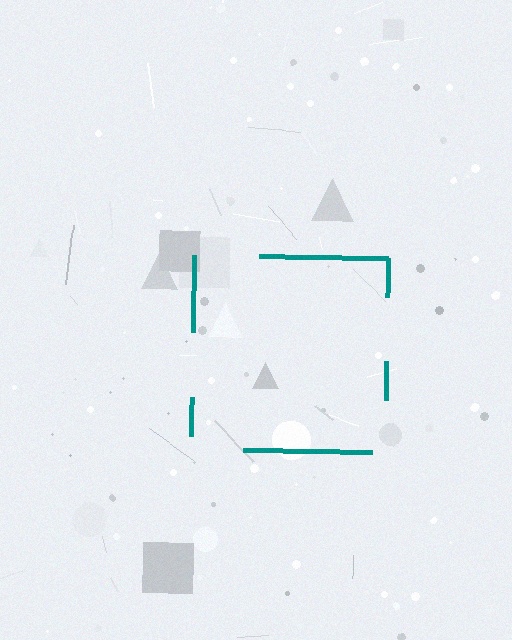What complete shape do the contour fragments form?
The contour fragments form a square.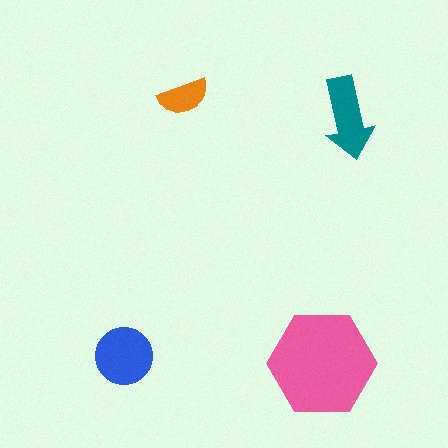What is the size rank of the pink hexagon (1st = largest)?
1st.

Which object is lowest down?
The pink hexagon is bottommost.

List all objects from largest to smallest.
The pink hexagon, the blue circle, the teal arrow, the orange semicircle.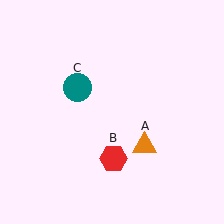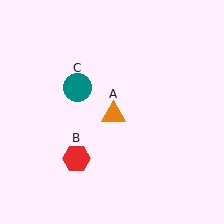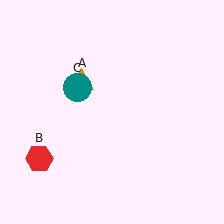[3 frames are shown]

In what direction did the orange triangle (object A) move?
The orange triangle (object A) moved up and to the left.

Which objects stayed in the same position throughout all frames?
Teal circle (object C) remained stationary.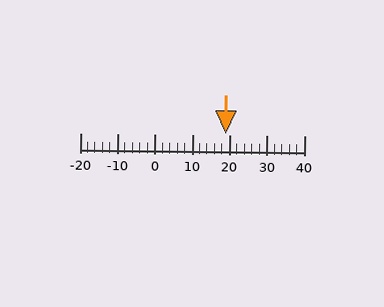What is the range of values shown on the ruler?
The ruler shows values from -20 to 40.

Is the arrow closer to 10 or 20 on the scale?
The arrow is closer to 20.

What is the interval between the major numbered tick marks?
The major tick marks are spaced 10 units apart.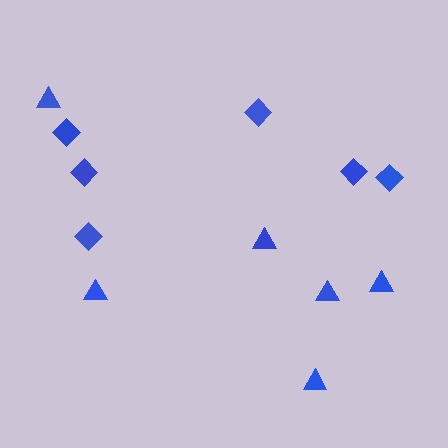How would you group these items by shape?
There are 2 groups: one group of diamonds (6) and one group of triangles (6).